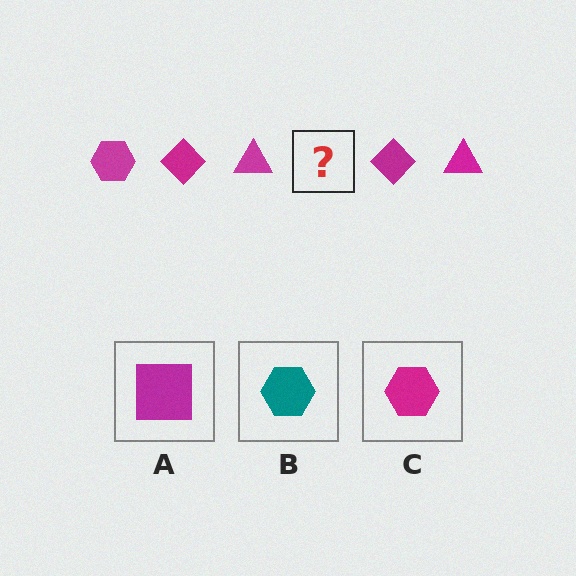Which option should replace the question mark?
Option C.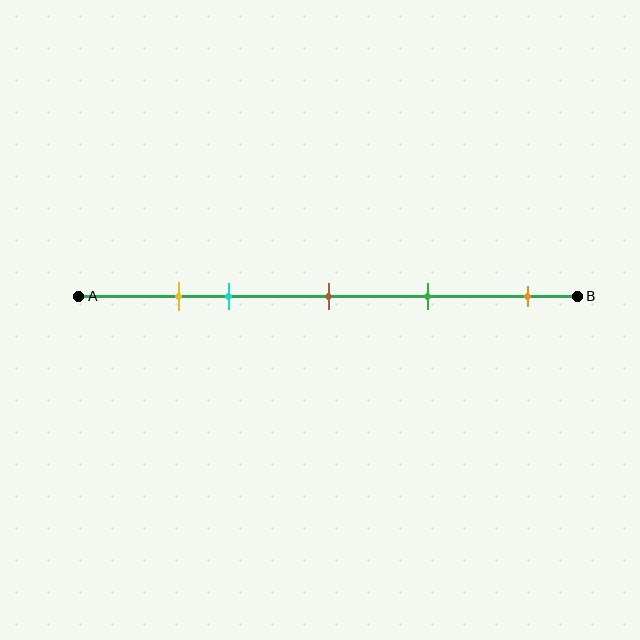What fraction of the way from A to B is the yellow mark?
The yellow mark is approximately 20% (0.2) of the way from A to B.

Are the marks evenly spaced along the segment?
No, the marks are not evenly spaced.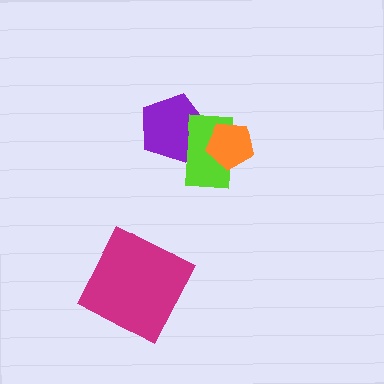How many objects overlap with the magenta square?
0 objects overlap with the magenta square.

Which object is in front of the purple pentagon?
The lime rectangle is in front of the purple pentagon.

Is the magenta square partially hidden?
No, no other shape covers it.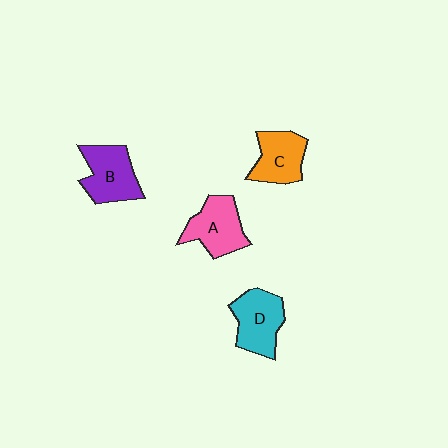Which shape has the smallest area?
Shape C (orange).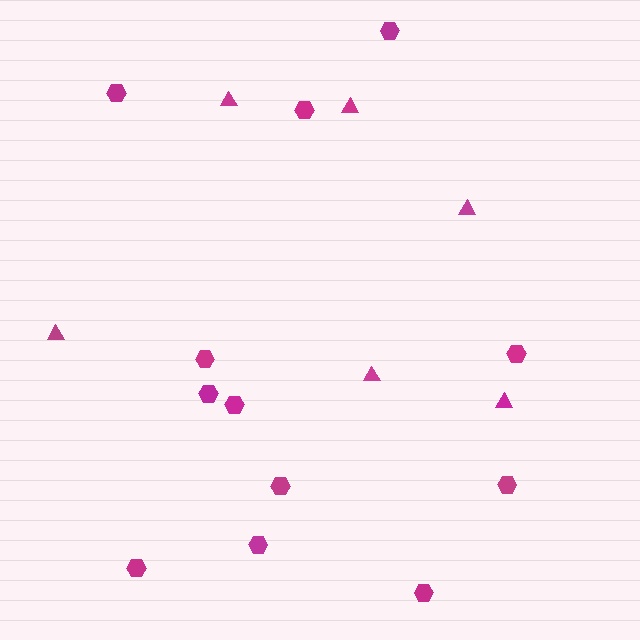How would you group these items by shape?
There are 2 groups: one group of hexagons (12) and one group of triangles (6).